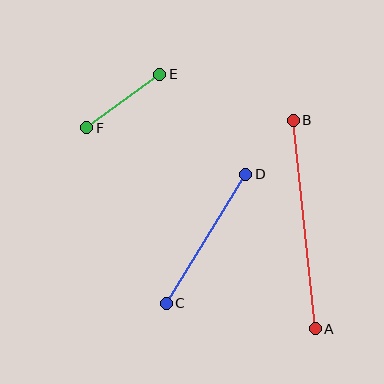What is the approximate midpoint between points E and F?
The midpoint is at approximately (123, 101) pixels.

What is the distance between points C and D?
The distance is approximately 152 pixels.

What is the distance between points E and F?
The distance is approximately 91 pixels.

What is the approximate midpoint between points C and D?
The midpoint is at approximately (206, 239) pixels.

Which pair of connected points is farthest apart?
Points A and B are farthest apart.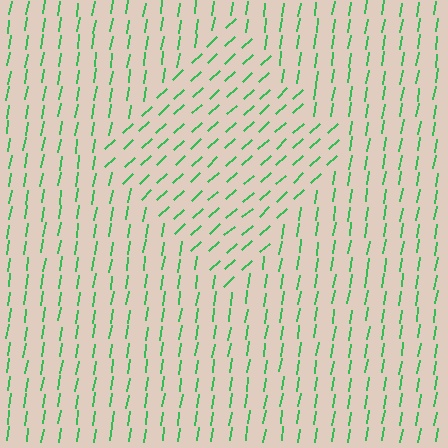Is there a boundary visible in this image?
Yes, there is a texture boundary formed by a change in line orientation.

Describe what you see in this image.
The image is filled with small green line segments. A diamond region in the image has lines oriented differently from the surrounding lines, creating a visible texture boundary.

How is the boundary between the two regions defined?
The boundary is defined purely by a change in line orientation (approximately 38 degrees difference). All lines are the same color and thickness.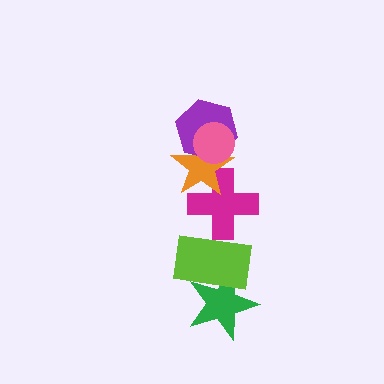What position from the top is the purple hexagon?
The purple hexagon is 2nd from the top.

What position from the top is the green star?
The green star is 6th from the top.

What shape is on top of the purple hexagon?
The pink circle is on top of the purple hexagon.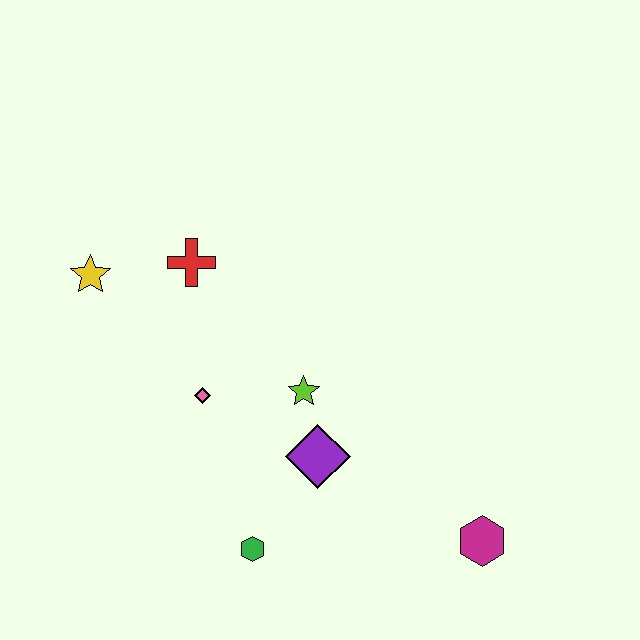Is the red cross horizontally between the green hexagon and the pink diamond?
No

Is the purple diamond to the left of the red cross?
No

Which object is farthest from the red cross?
The magenta hexagon is farthest from the red cross.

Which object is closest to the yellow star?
The red cross is closest to the yellow star.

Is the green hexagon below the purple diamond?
Yes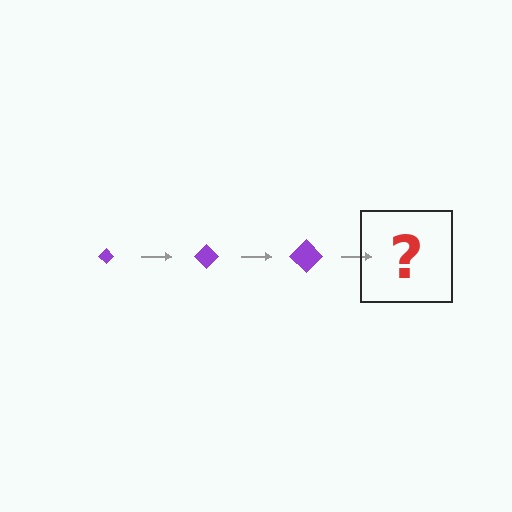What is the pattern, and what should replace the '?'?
The pattern is that the diamond gets progressively larger each step. The '?' should be a purple diamond, larger than the previous one.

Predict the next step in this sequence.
The next step is a purple diamond, larger than the previous one.